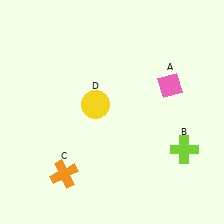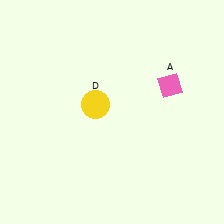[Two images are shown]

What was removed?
The lime cross (B), the orange cross (C) were removed in Image 2.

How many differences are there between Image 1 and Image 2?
There are 2 differences between the two images.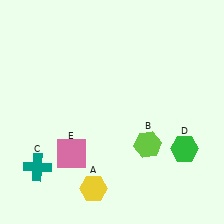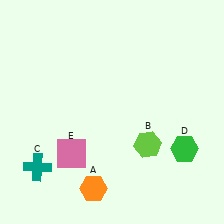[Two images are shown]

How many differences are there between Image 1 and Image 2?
There is 1 difference between the two images.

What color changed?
The hexagon (A) changed from yellow in Image 1 to orange in Image 2.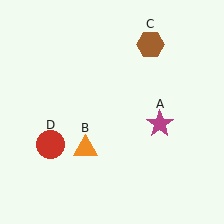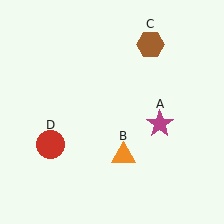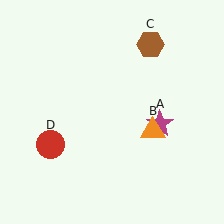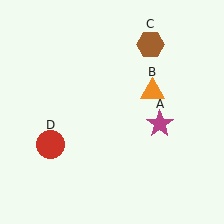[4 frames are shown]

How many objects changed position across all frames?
1 object changed position: orange triangle (object B).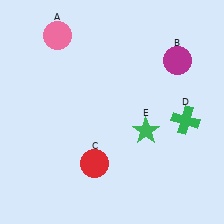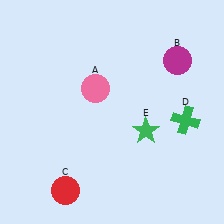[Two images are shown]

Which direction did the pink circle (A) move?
The pink circle (A) moved down.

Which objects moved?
The objects that moved are: the pink circle (A), the red circle (C).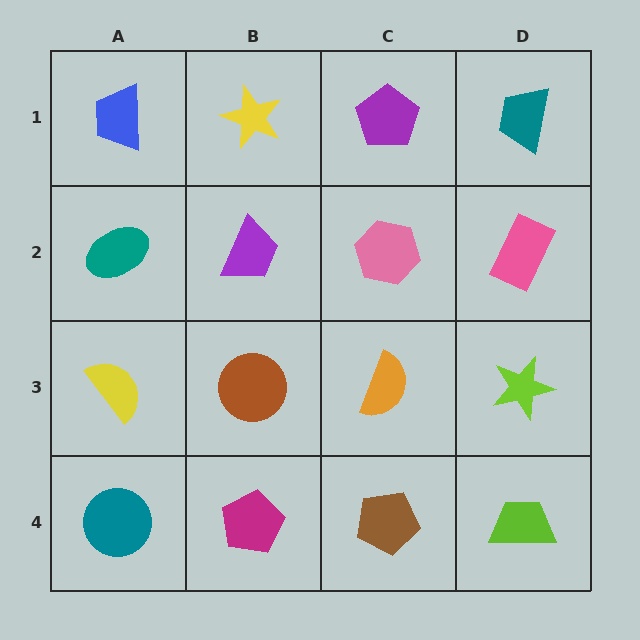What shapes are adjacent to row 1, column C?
A pink hexagon (row 2, column C), a yellow star (row 1, column B), a teal trapezoid (row 1, column D).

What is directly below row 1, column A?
A teal ellipse.